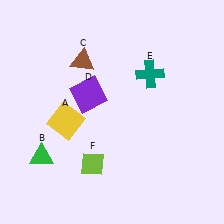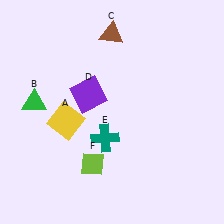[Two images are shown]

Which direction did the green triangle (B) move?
The green triangle (B) moved up.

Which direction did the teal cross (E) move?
The teal cross (E) moved down.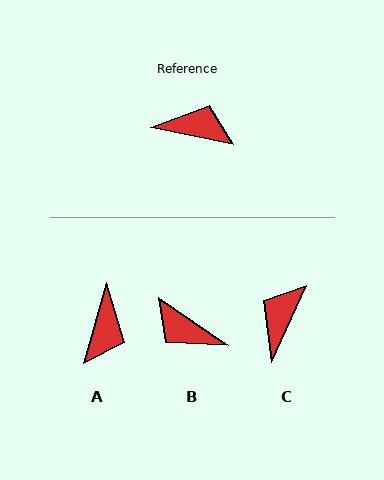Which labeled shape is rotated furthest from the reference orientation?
B, about 157 degrees away.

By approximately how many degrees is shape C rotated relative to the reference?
Approximately 77 degrees counter-clockwise.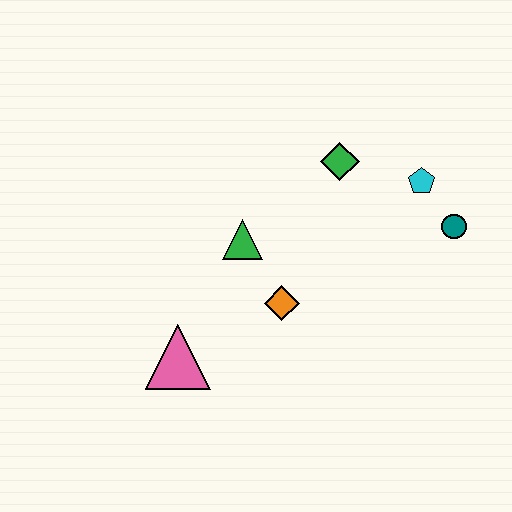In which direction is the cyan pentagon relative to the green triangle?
The cyan pentagon is to the right of the green triangle.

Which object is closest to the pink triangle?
The orange diamond is closest to the pink triangle.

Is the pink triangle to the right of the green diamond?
No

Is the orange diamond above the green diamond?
No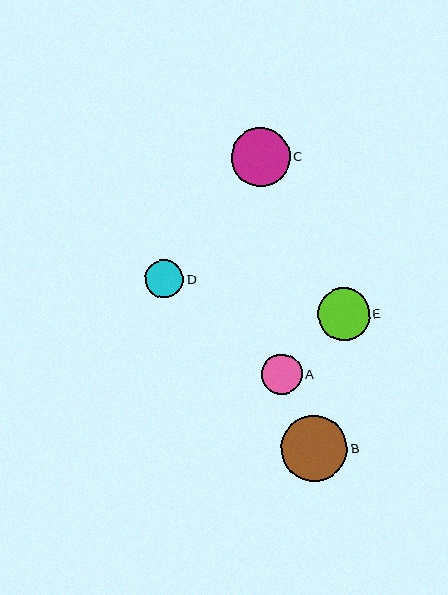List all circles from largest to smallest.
From largest to smallest: B, C, E, A, D.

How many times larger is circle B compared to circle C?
Circle B is approximately 1.1 times the size of circle C.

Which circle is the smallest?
Circle D is the smallest with a size of approximately 38 pixels.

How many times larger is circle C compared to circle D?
Circle C is approximately 1.6 times the size of circle D.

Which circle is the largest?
Circle B is the largest with a size of approximately 66 pixels.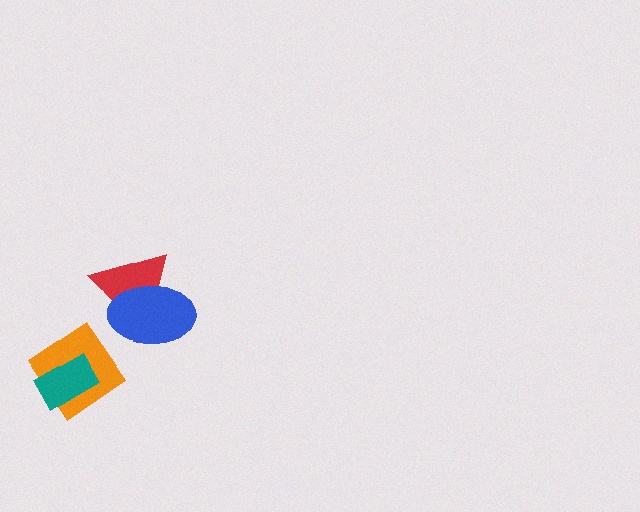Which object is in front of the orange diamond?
The teal rectangle is in front of the orange diamond.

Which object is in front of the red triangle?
The blue ellipse is in front of the red triangle.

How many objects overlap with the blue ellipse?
1 object overlaps with the blue ellipse.